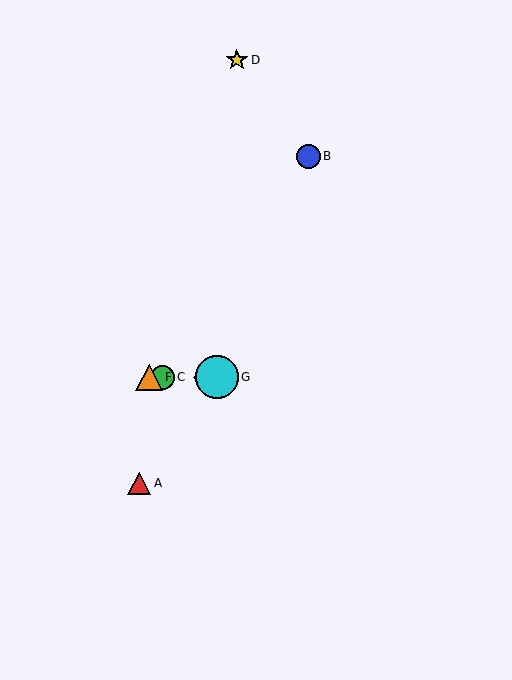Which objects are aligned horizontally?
Objects C, E, F, G are aligned horizontally.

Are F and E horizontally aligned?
Yes, both are at y≈377.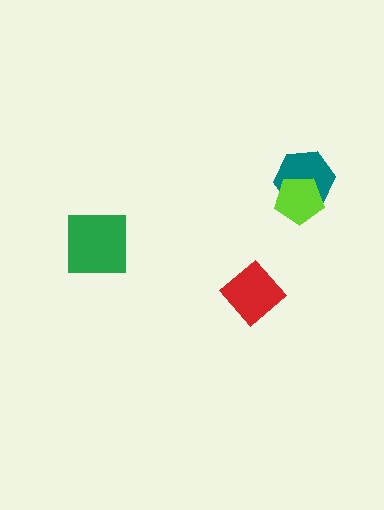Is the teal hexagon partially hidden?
Yes, it is partially covered by another shape.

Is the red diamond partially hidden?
No, no other shape covers it.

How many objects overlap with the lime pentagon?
1 object overlaps with the lime pentagon.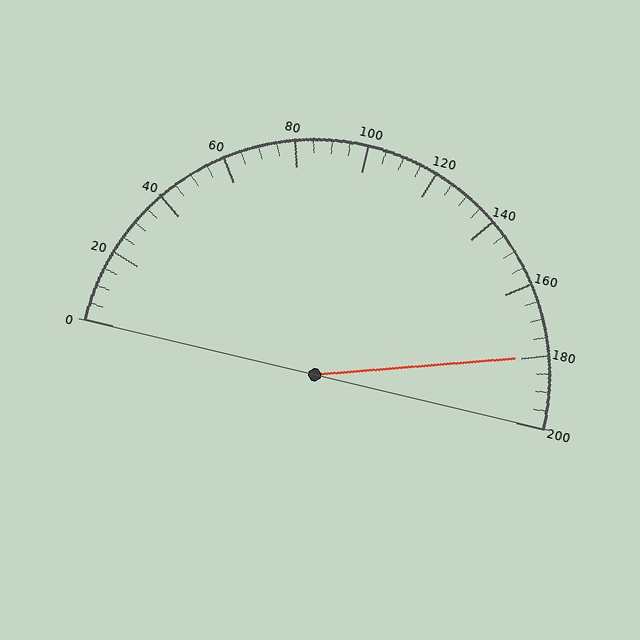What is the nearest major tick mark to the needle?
The nearest major tick mark is 180.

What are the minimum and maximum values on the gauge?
The gauge ranges from 0 to 200.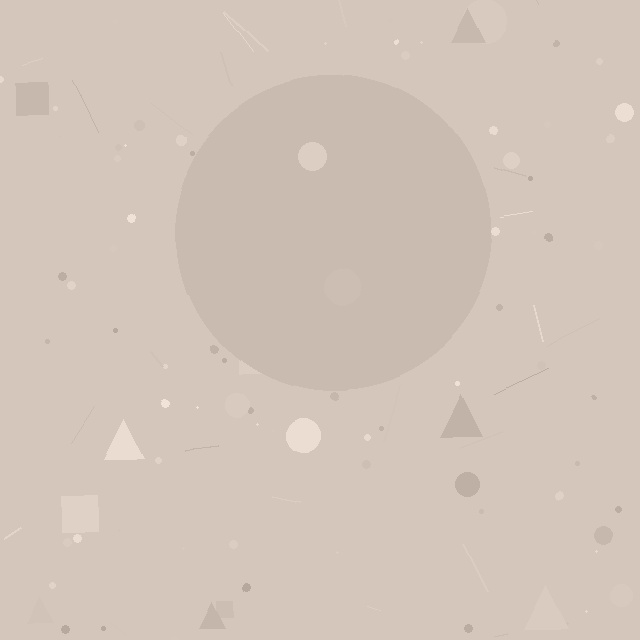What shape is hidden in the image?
A circle is hidden in the image.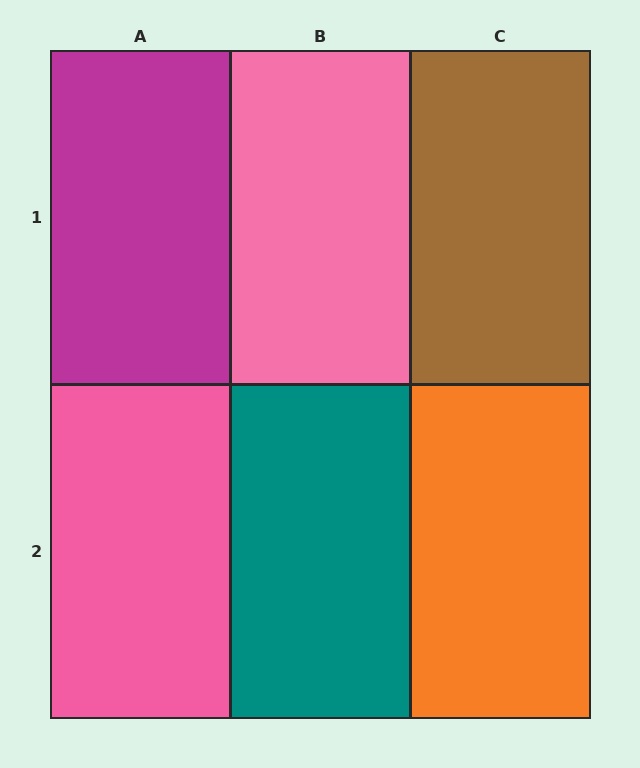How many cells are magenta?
1 cell is magenta.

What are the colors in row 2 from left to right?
Pink, teal, orange.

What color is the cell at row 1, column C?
Brown.